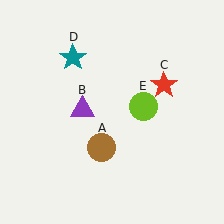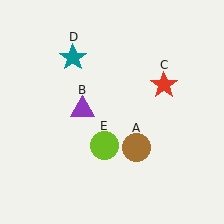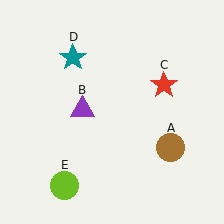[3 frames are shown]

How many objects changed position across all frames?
2 objects changed position: brown circle (object A), lime circle (object E).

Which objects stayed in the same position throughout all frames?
Purple triangle (object B) and red star (object C) and teal star (object D) remained stationary.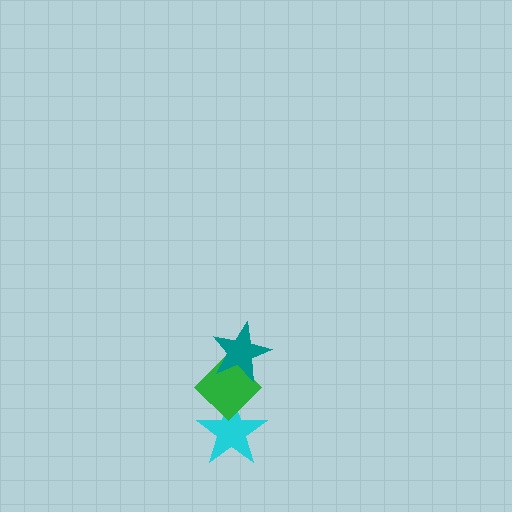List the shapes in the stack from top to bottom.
From top to bottom: the teal star, the green diamond, the cyan star.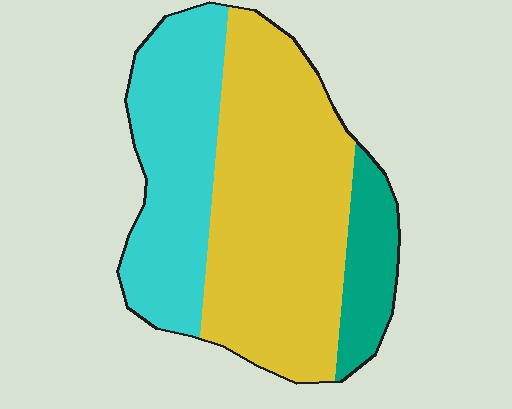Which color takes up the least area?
Teal, at roughly 15%.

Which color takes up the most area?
Yellow, at roughly 55%.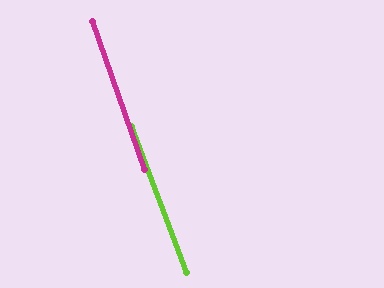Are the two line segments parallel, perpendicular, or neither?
Parallel — their directions differ by only 1.6°.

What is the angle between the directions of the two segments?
Approximately 2 degrees.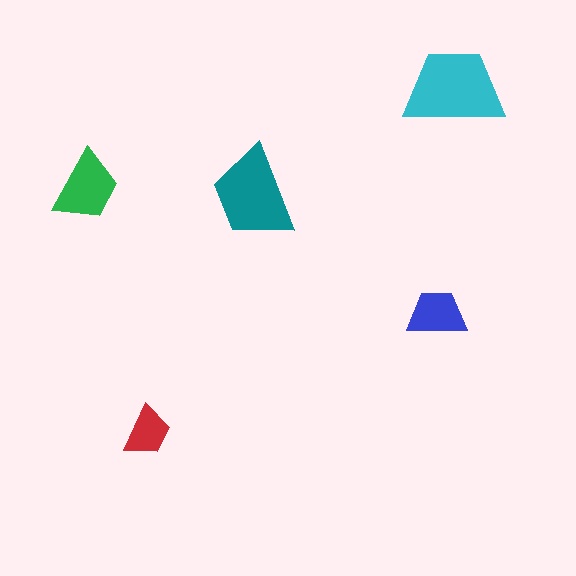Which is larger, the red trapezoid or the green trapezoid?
The green one.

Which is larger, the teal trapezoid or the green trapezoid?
The teal one.